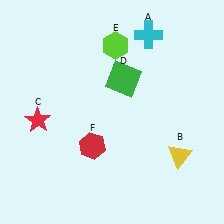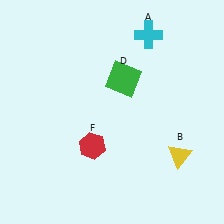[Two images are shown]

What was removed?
The red star (C), the lime hexagon (E) were removed in Image 2.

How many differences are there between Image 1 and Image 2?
There are 2 differences between the two images.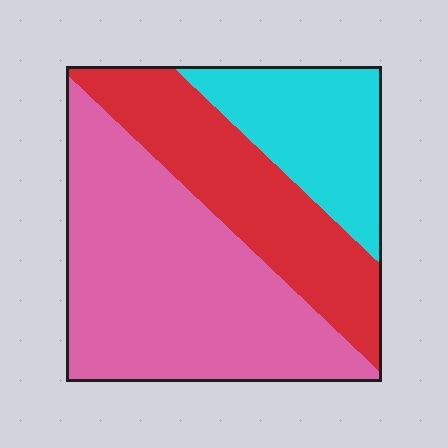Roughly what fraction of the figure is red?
Red covers roughly 30% of the figure.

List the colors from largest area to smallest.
From largest to smallest: pink, red, cyan.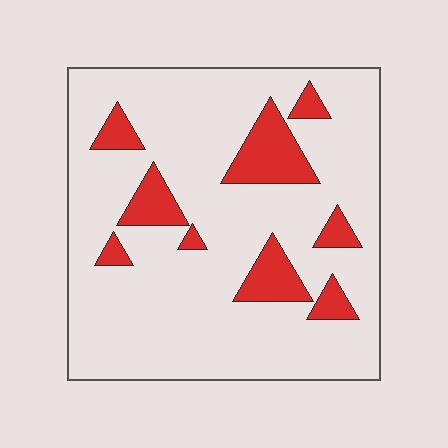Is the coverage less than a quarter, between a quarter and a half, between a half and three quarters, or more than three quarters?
Less than a quarter.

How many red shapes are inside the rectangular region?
9.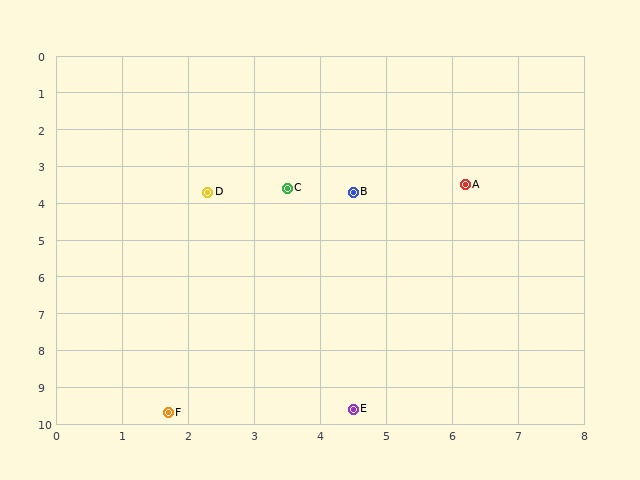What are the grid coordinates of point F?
Point F is at approximately (1.7, 9.7).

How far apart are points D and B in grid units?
Points D and B are about 2.2 grid units apart.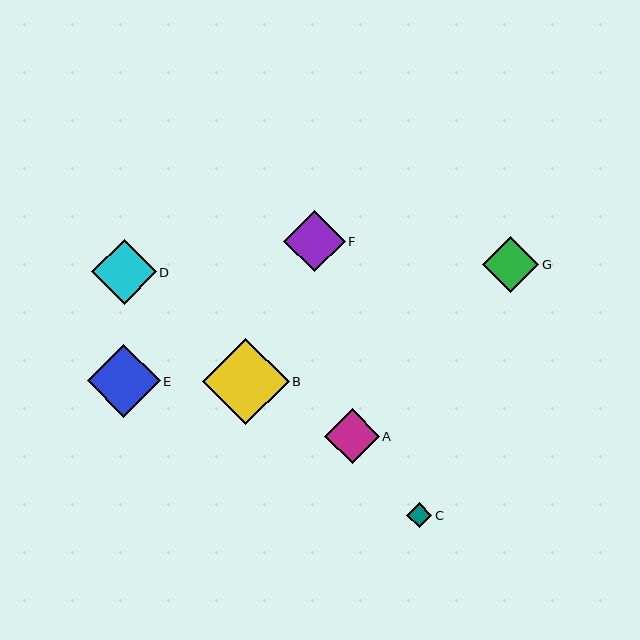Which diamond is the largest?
Diamond B is the largest with a size of approximately 86 pixels.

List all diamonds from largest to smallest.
From largest to smallest: B, E, D, F, G, A, C.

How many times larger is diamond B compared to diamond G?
Diamond B is approximately 1.5 times the size of diamond G.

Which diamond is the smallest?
Diamond C is the smallest with a size of approximately 25 pixels.